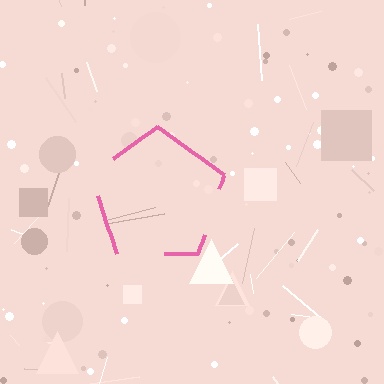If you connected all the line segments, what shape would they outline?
They would outline a pentagon.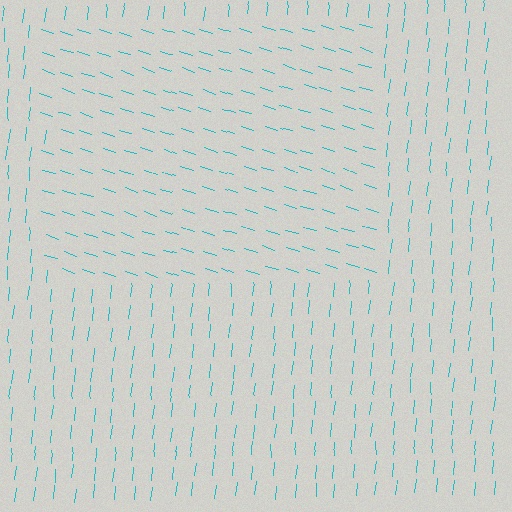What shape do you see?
I see a rectangle.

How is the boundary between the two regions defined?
The boundary is defined purely by a change in line orientation (approximately 78 degrees difference). All lines are the same color and thickness.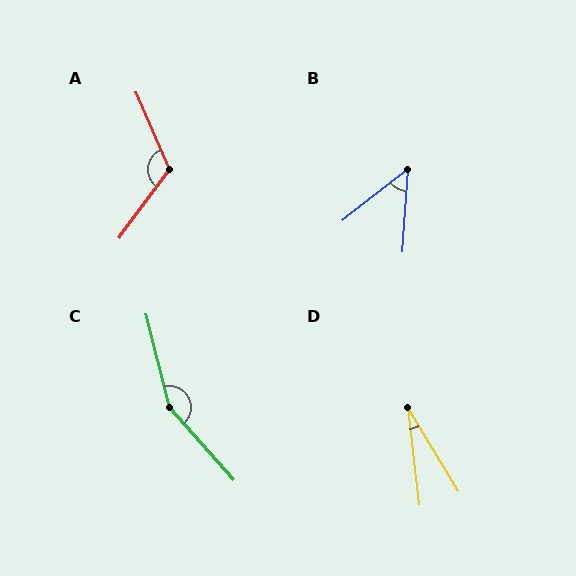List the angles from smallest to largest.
D (25°), B (48°), A (121°), C (152°).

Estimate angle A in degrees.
Approximately 121 degrees.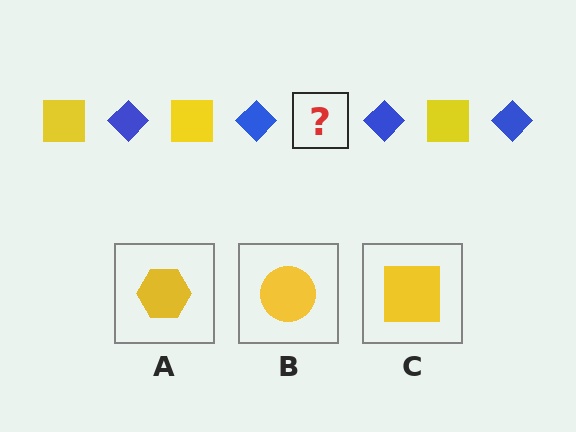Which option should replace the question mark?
Option C.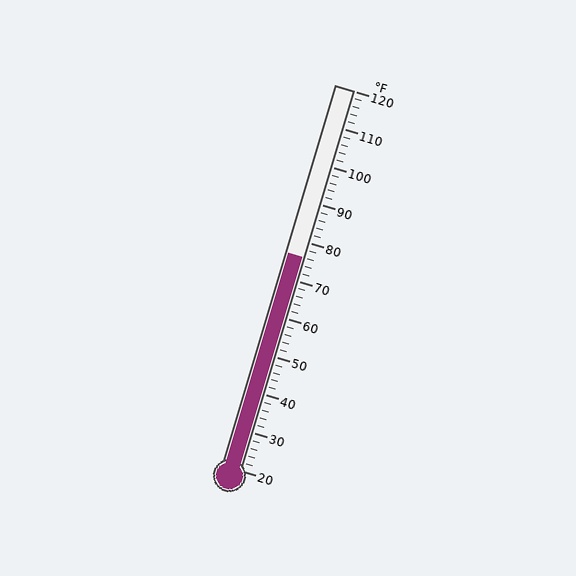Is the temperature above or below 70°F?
The temperature is above 70°F.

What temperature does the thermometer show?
The thermometer shows approximately 76°F.